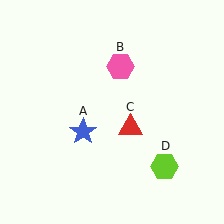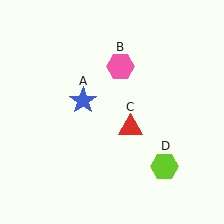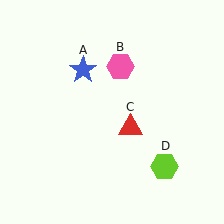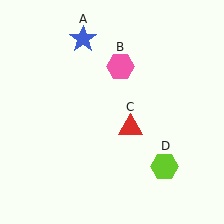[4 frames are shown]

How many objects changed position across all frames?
1 object changed position: blue star (object A).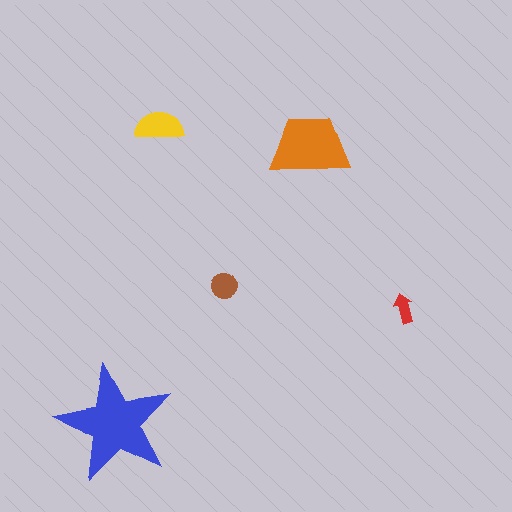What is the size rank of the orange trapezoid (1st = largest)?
2nd.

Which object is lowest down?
The blue star is bottommost.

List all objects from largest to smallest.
The blue star, the orange trapezoid, the yellow semicircle, the brown circle, the red arrow.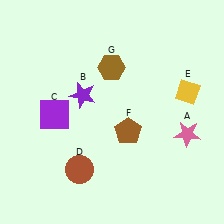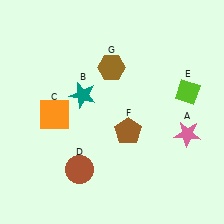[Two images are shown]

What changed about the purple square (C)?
In Image 1, C is purple. In Image 2, it changed to orange.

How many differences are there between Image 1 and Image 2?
There are 3 differences between the two images.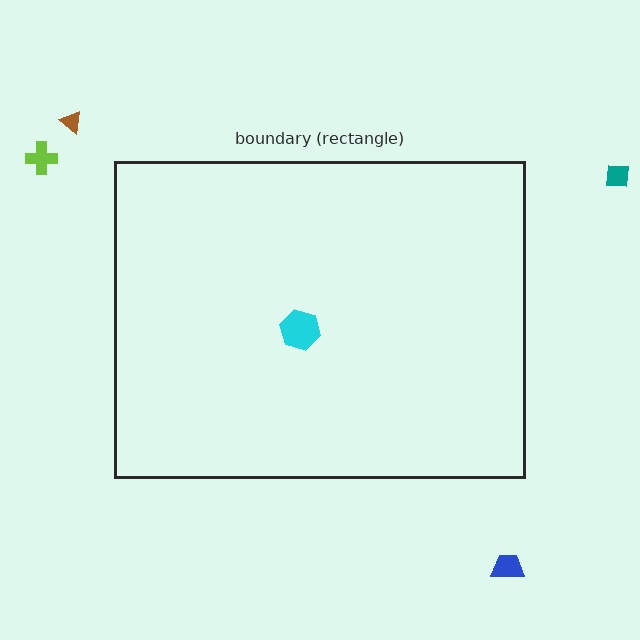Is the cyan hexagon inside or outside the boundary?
Inside.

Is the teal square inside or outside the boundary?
Outside.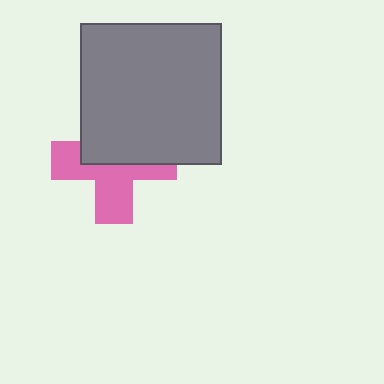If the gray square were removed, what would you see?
You would see the complete pink cross.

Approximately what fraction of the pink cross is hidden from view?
Roughly 49% of the pink cross is hidden behind the gray square.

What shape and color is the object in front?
The object in front is a gray square.